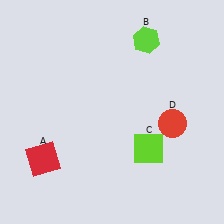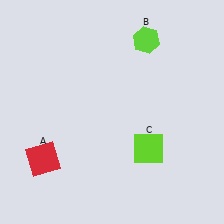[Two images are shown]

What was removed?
The red circle (D) was removed in Image 2.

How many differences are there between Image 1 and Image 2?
There is 1 difference between the two images.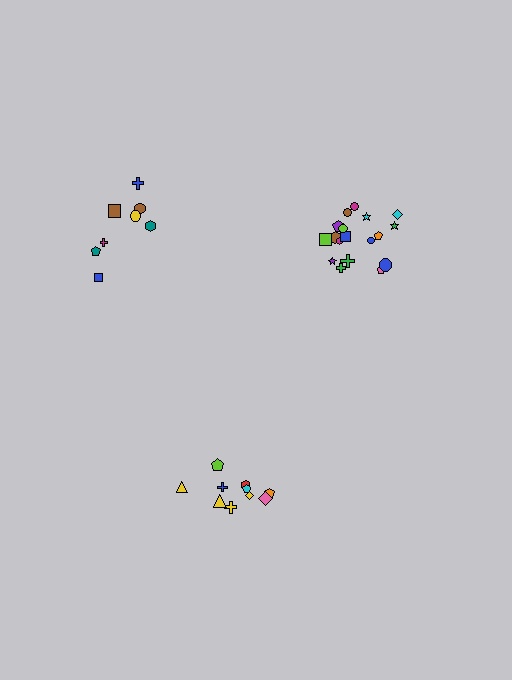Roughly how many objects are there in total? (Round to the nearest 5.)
Roughly 35 objects in total.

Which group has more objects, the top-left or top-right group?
The top-right group.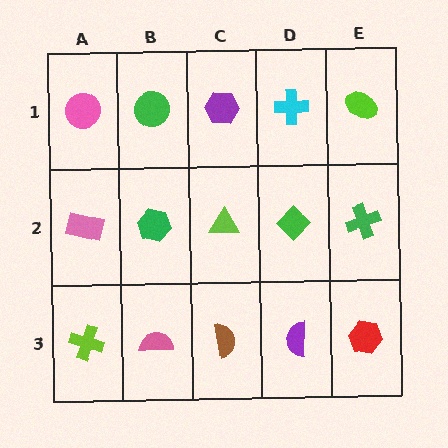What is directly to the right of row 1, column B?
A purple hexagon.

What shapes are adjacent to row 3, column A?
A pink rectangle (row 2, column A), a pink semicircle (row 3, column B).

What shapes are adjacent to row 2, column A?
A pink circle (row 1, column A), a lime cross (row 3, column A), a green hexagon (row 2, column B).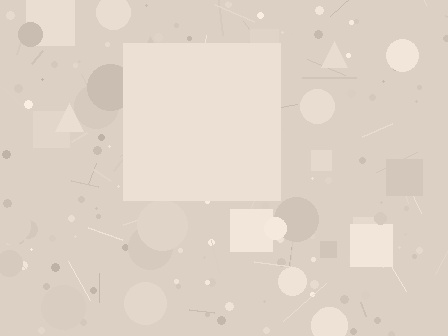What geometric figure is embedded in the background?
A square is embedded in the background.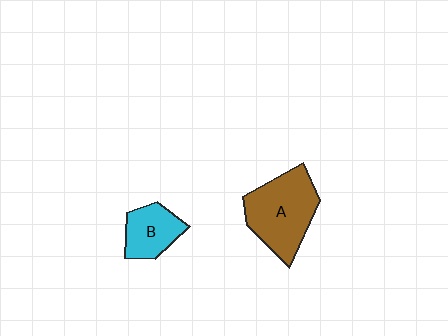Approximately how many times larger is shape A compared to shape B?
Approximately 1.8 times.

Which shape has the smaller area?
Shape B (cyan).